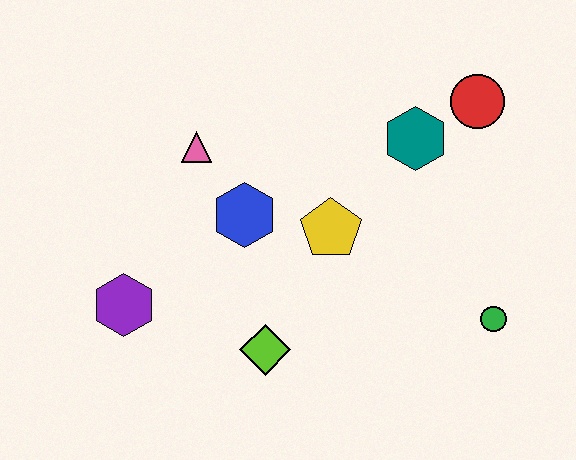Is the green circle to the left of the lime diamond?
No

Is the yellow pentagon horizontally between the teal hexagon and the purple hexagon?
Yes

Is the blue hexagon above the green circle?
Yes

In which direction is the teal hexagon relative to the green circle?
The teal hexagon is above the green circle.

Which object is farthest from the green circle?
The purple hexagon is farthest from the green circle.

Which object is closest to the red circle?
The teal hexagon is closest to the red circle.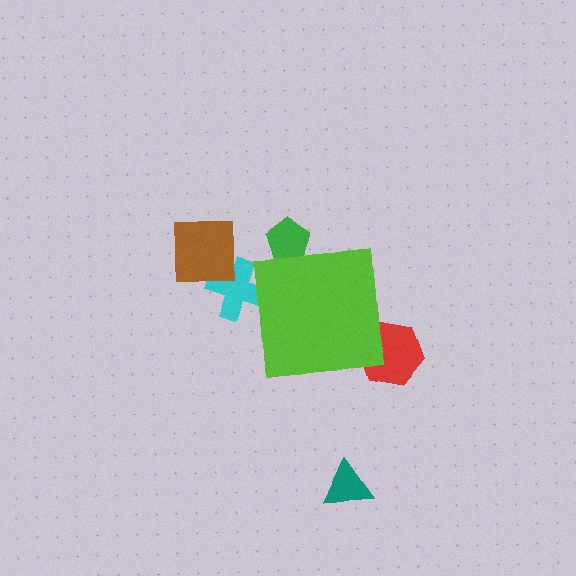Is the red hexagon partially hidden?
Yes, the red hexagon is partially hidden behind the lime square.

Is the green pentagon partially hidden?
Yes, the green pentagon is partially hidden behind the lime square.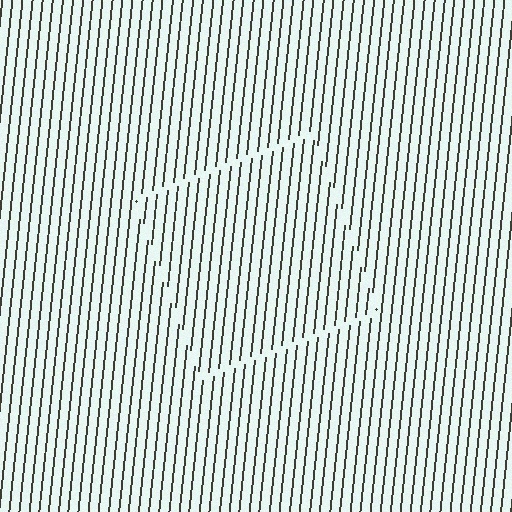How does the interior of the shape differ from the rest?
The interior of the shape contains the same grating, shifted by half a period — the contour is defined by the phase discontinuity where line-ends from the inner and outer gratings abut.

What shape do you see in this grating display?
An illusory square. The interior of the shape contains the same grating, shifted by half a period — the contour is defined by the phase discontinuity where line-ends from the inner and outer gratings abut.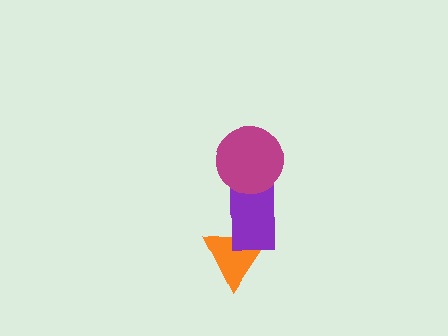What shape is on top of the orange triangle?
The purple rectangle is on top of the orange triangle.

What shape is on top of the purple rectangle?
The magenta circle is on top of the purple rectangle.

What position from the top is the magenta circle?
The magenta circle is 1st from the top.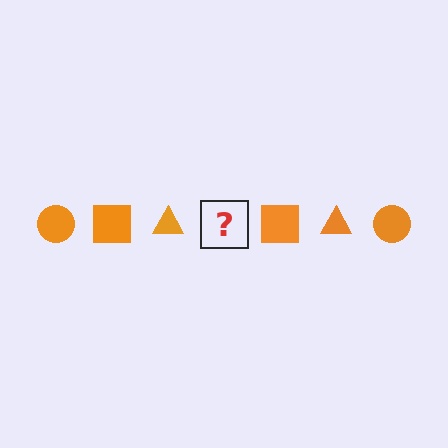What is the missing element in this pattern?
The missing element is an orange circle.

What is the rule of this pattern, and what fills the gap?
The rule is that the pattern cycles through circle, square, triangle shapes in orange. The gap should be filled with an orange circle.